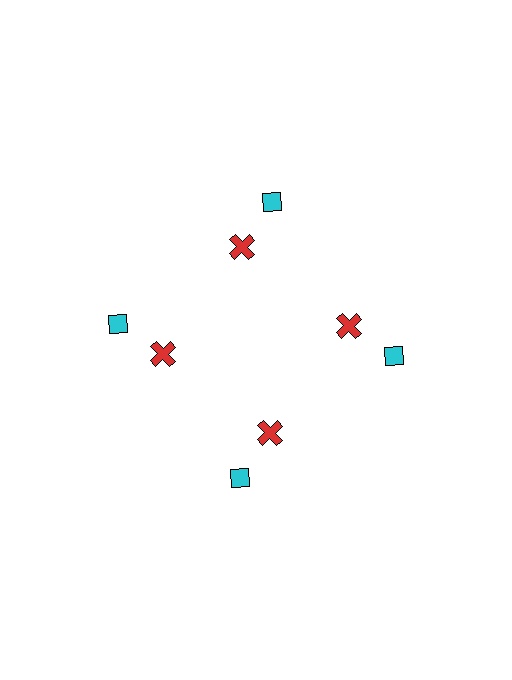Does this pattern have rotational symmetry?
Yes, this pattern has 4-fold rotational symmetry. It looks the same after rotating 90 degrees around the center.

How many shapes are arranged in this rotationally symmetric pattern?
There are 8 shapes, arranged in 4 groups of 2.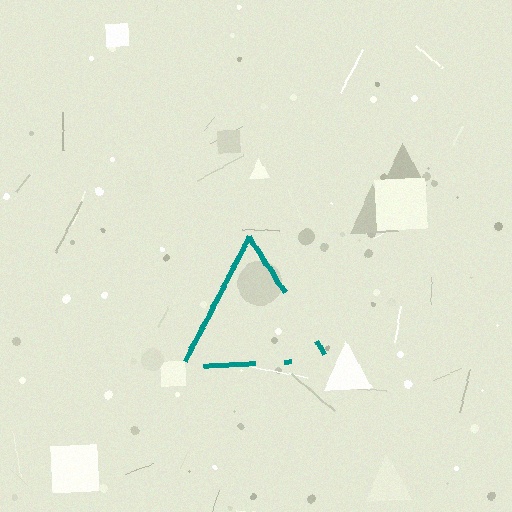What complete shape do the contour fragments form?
The contour fragments form a triangle.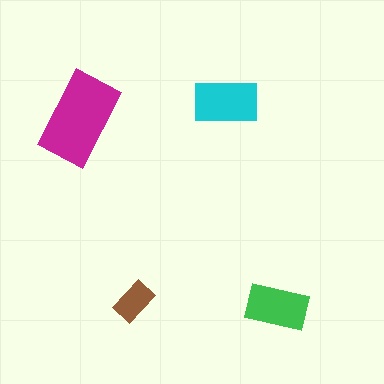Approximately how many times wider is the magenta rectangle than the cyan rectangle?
About 1.5 times wider.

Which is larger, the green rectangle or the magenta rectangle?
The magenta one.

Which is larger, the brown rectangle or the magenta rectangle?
The magenta one.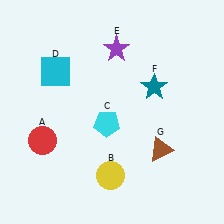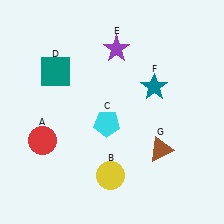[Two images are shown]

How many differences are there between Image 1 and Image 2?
There is 1 difference between the two images.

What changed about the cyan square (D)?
In Image 1, D is cyan. In Image 2, it changed to teal.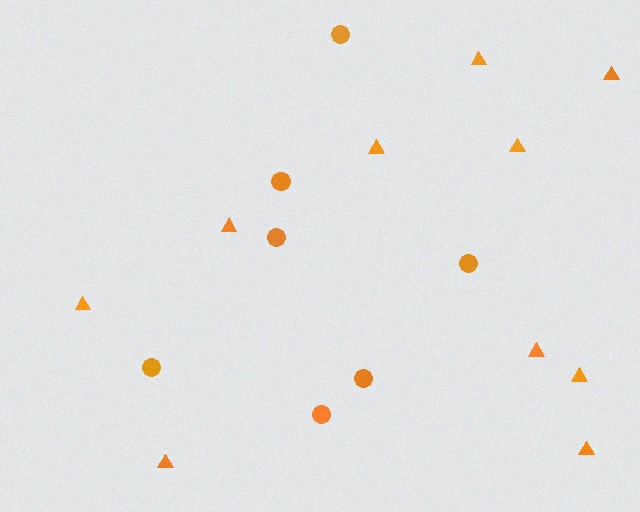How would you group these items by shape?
There are 2 groups: one group of circles (7) and one group of triangles (10).